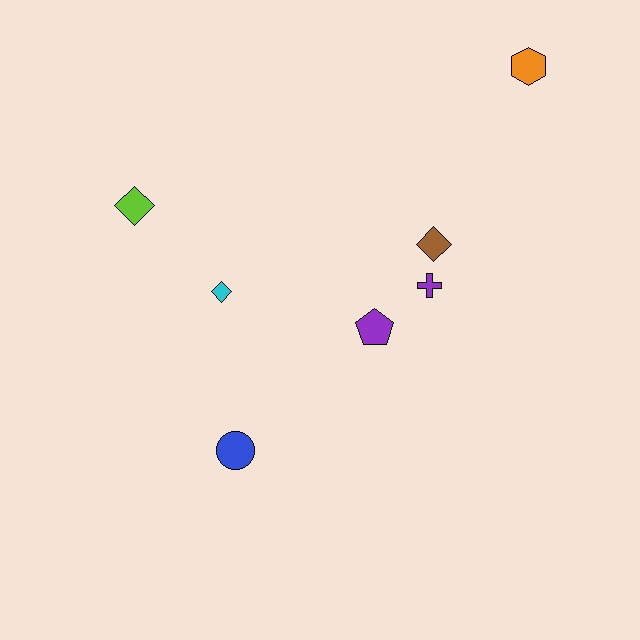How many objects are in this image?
There are 7 objects.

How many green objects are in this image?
There are no green objects.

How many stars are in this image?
There are no stars.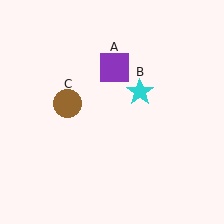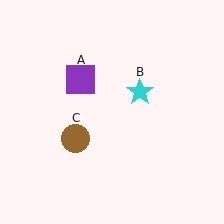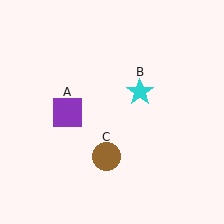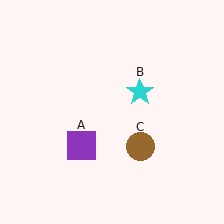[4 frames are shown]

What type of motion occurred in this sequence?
The purple square (object A), brown circle (object C) rotated counterclockwise around the center of the scene.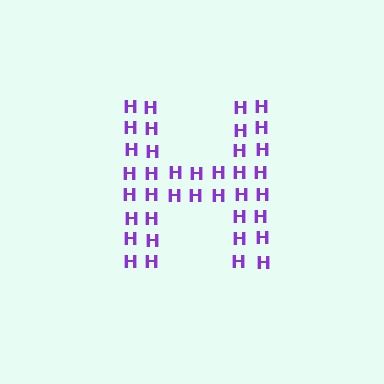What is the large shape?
The large shape is the letter H.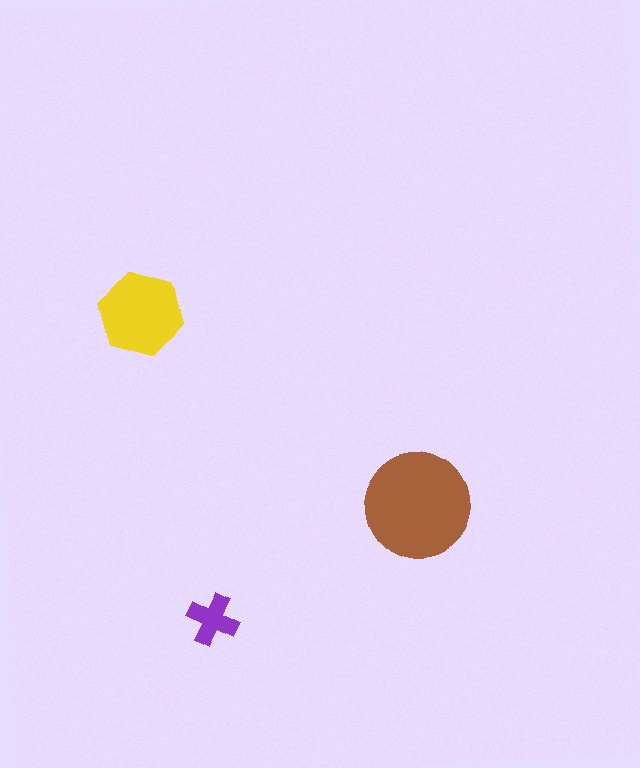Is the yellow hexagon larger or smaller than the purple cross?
Larger.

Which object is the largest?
The brown circle.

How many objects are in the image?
There are 3 objects in the image.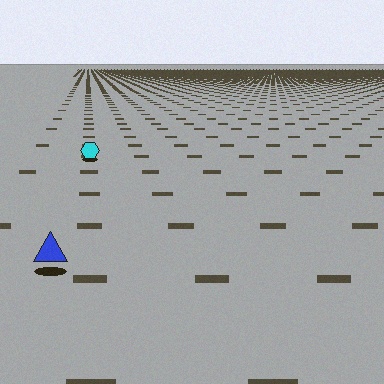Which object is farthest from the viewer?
The cyan hexagon is farthest from the viewer. It appears smaller and the ground texture around it is denser.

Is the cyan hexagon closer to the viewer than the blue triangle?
No. The blue triangle is closer — you can tell from the texture gradient: the ground texture is coarser near it.